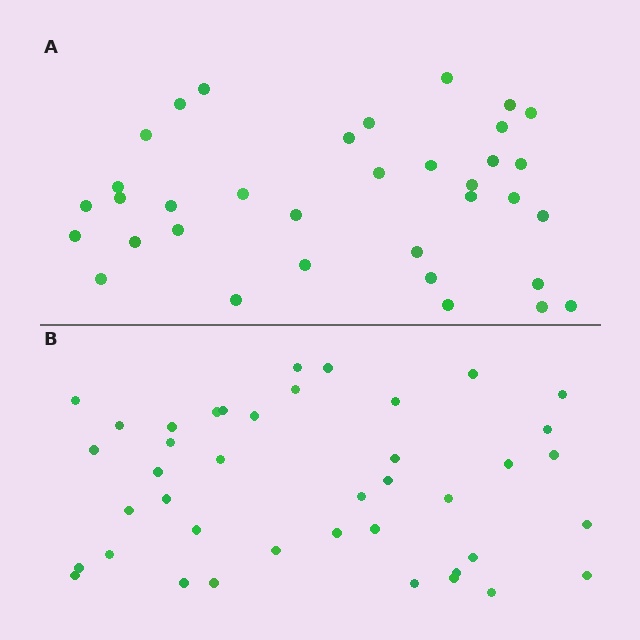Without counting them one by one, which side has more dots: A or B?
Region B (the bottom region) has more dots.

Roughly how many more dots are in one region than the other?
Region B has about 6 more dots than region A.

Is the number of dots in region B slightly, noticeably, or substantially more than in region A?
Region B has only slightly more — the two regions are fairly close. The ratio is roughly 1.2 to 1.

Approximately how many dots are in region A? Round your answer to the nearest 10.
About 40 dots. (The exact count is 35, which rounds to 40.)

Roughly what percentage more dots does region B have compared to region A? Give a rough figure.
About 15% more.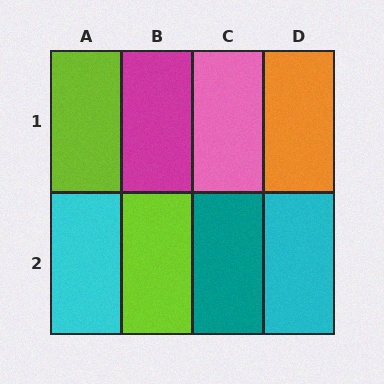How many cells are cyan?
2 cells are cyan.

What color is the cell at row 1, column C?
Pink.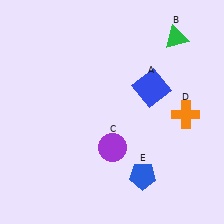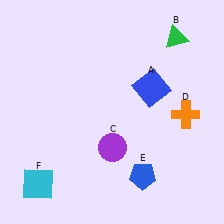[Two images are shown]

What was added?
A cyan square (F) was added in Image 2.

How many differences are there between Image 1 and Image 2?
There is 1 difference between the two images.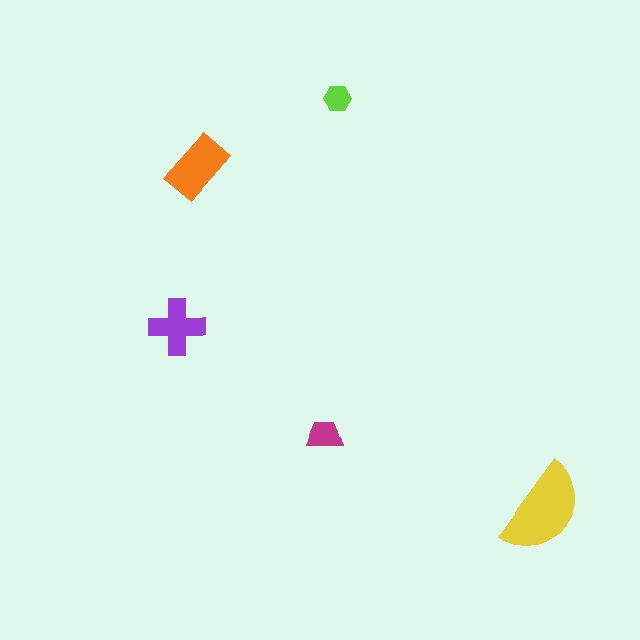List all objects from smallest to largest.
The lime hexagon, the magenta trapezoid, the purple cross, the orange rectangle, the yellow semicircle.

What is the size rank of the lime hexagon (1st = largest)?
5th.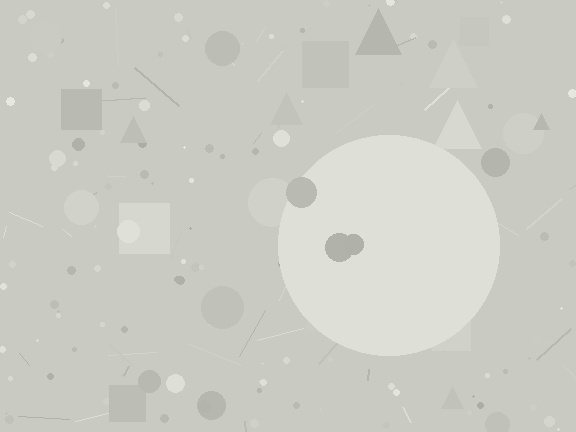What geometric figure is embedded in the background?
A circle is embedded in the background.